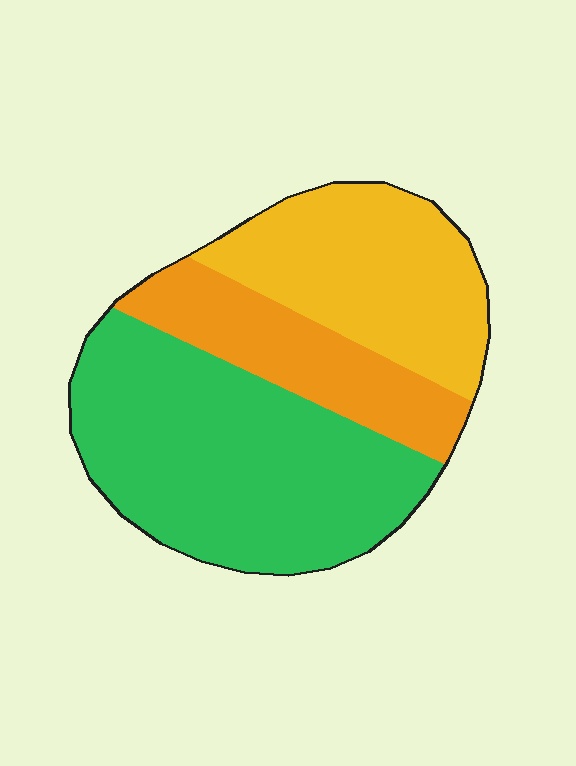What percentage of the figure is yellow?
Yellow takes up between a quarter and a half of the figure.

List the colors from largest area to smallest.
From largest to smallest: green, yellow, orange.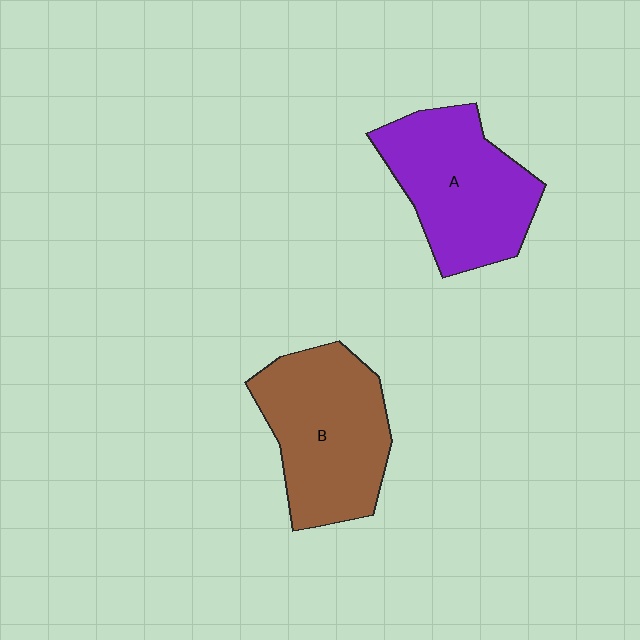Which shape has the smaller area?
Shape A (purple).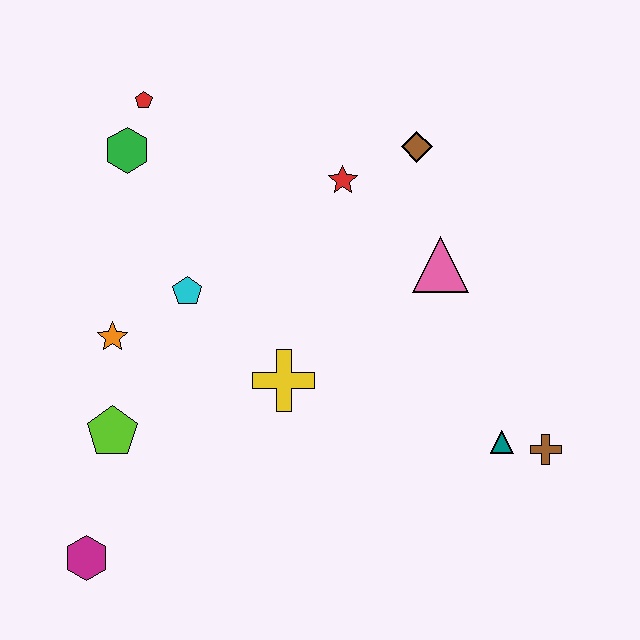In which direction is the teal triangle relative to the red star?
The teal triangle is below the red star.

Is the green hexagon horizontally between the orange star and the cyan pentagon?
Yes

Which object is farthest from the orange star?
The brown cross is farthest from the orange star.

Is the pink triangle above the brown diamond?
No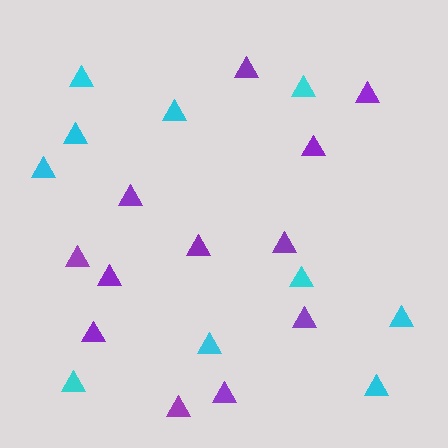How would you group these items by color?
There are 2 groups: one group of cyan triangles (10) and one group of purple triangles (12).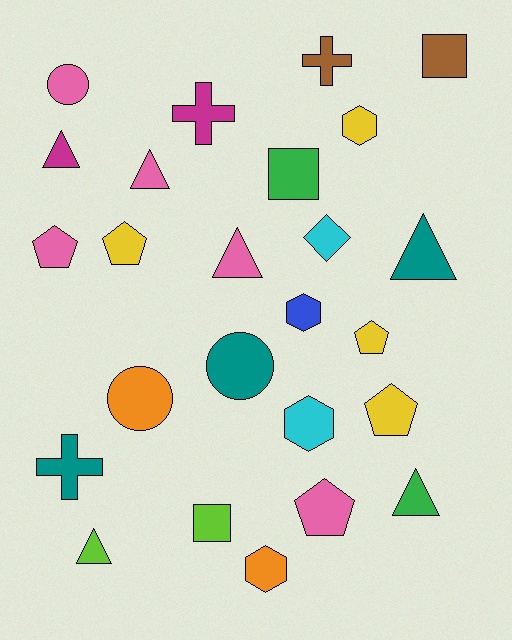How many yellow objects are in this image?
There are 4 yellow objects.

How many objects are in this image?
There are 25 objects.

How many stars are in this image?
There are no stars.